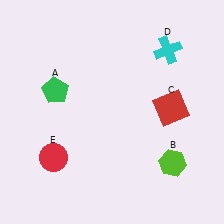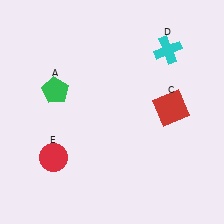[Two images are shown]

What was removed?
The lime hexagon (B) was removed in Image 2.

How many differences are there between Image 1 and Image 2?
There is 1 difference between the two images.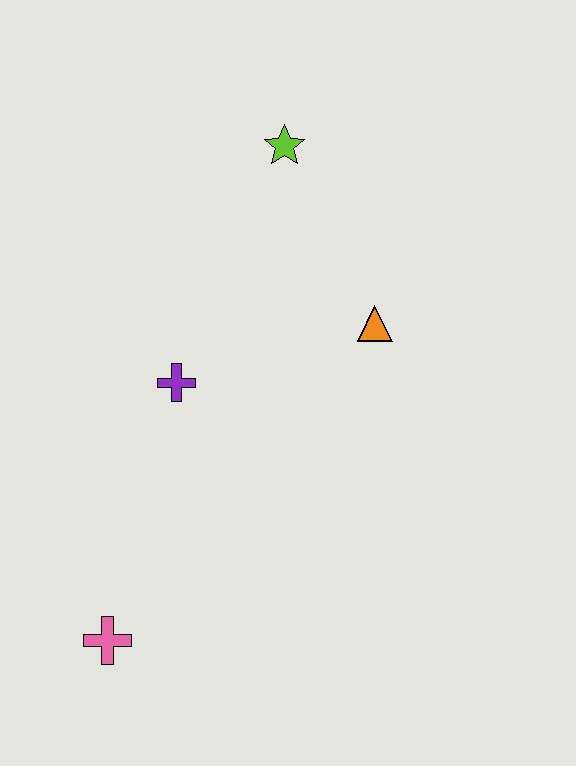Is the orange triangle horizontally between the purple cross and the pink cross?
No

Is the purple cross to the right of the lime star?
No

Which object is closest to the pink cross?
The purple cross is closest to the pink cross.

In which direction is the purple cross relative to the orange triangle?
The purple cross is to the left of the orange triangle.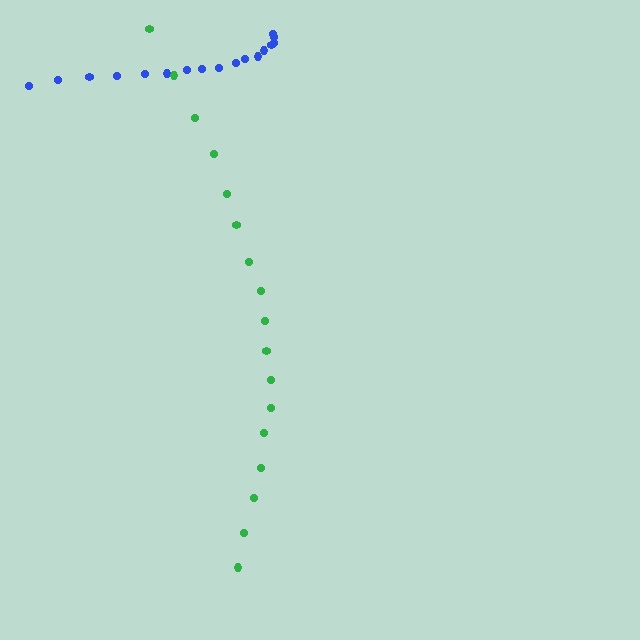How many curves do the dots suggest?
There are 2 distinct paths.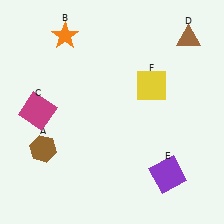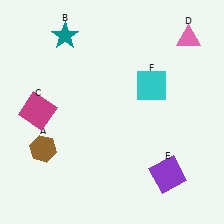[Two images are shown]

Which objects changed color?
B changed from orange to teal. D changed from brown to pink. F changed from yellow to cyan.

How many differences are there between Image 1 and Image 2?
There are 3 differences between the two images.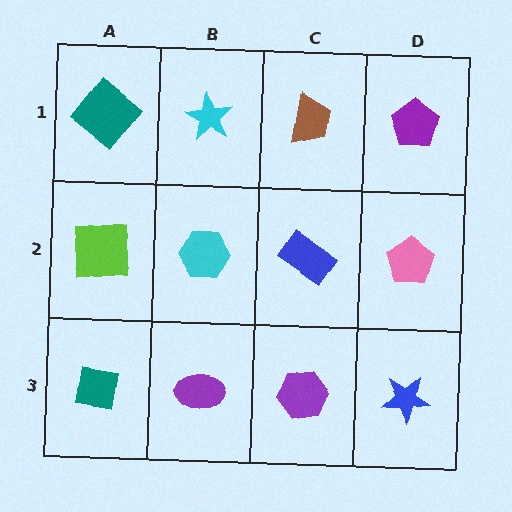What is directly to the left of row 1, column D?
A brown trapezoid.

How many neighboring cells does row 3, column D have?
2.